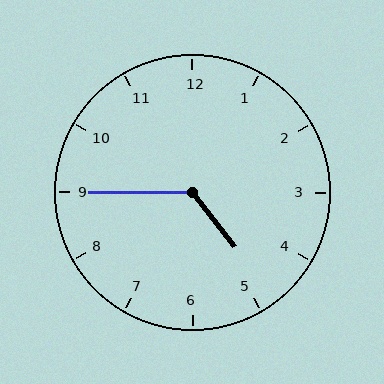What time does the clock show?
4:45.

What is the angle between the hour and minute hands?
Approximately 128 degrees.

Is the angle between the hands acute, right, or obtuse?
It is obtuse.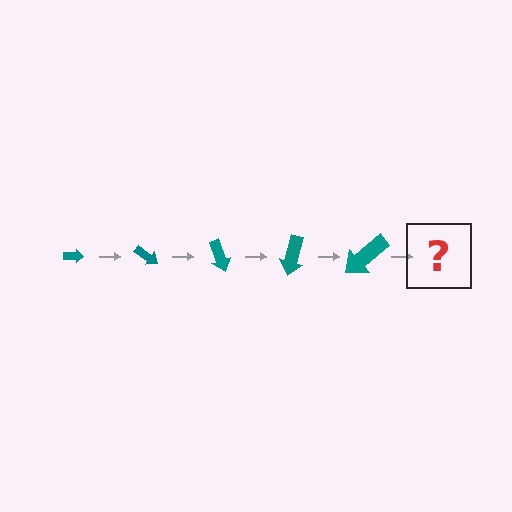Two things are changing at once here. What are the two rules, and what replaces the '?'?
The two rules are that the arrow grows larger each step and it rotates 35 degrees each step. The '?' should be an arrow, larger than the previous one and rotated 175 degrees from the start.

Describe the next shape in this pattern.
It should be an arrow, larger than the previous one and rotated 175 degrees from the start.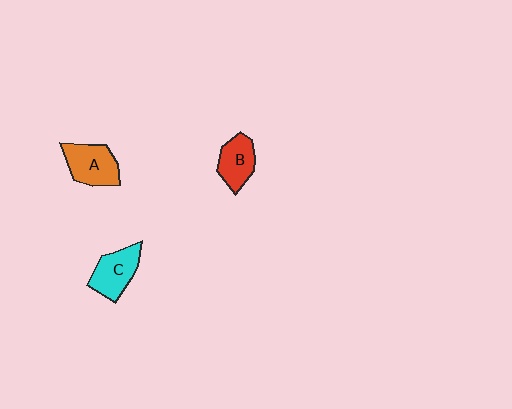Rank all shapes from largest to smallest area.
From largest to smallest: A (orange), C (cyan), B (red).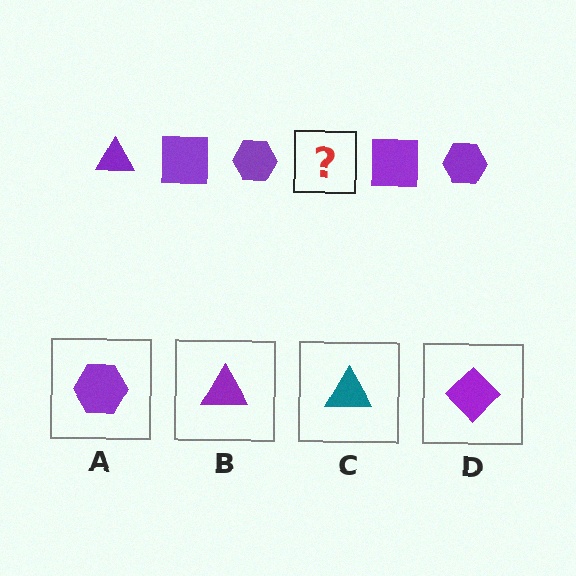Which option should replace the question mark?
Option B.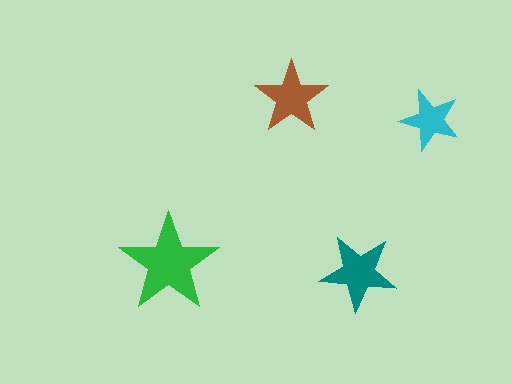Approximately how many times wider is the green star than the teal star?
About 1.5 times wider.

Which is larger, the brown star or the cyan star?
The brown one.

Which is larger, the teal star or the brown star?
The teal one.